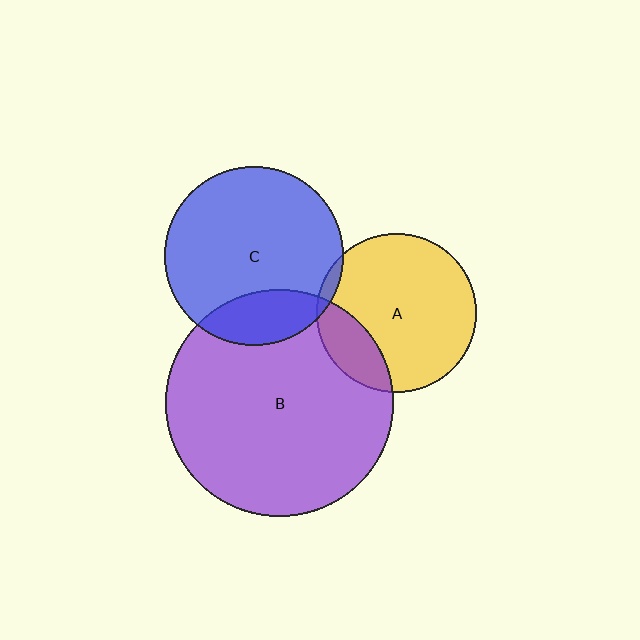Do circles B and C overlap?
Yes.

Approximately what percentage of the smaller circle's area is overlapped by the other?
Approximately 20%.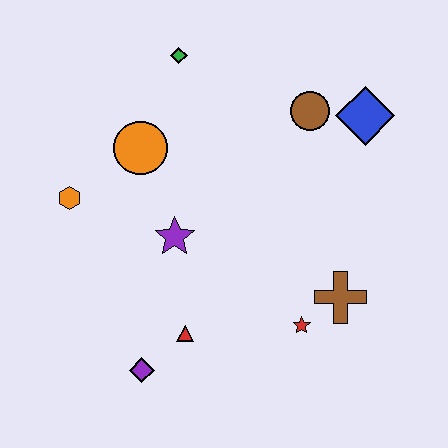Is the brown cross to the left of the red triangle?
No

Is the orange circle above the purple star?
Yes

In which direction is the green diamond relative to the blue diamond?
The green diamond is to the left of the blue diamond.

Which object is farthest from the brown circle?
The purple diamond is farthest from the brown circle.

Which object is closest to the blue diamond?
The brown circle is closest to the blue diamond.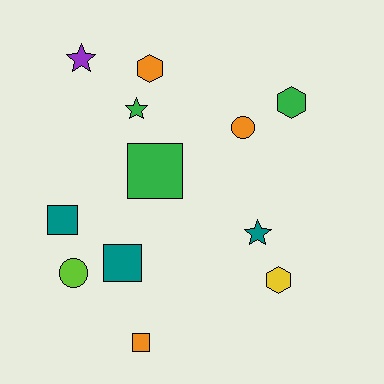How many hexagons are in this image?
There are 3 hexagons.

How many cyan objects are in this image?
There are no cyan objects.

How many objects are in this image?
There are 12 objects.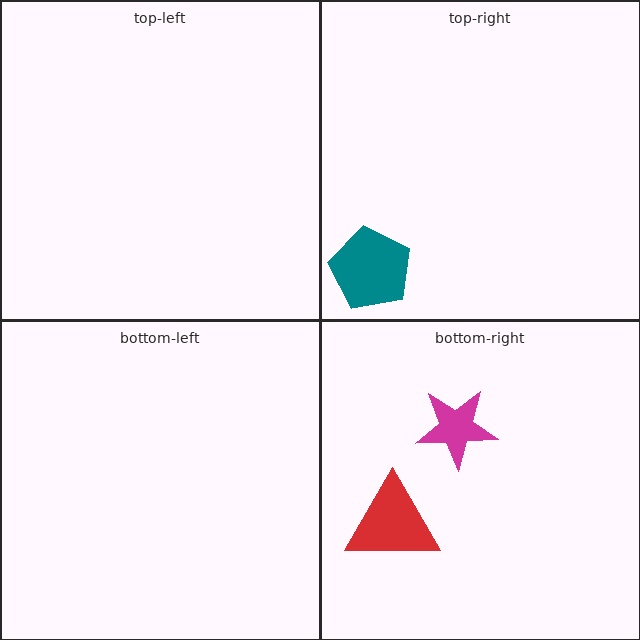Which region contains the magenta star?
The bottom-right region.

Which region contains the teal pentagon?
The top-right region.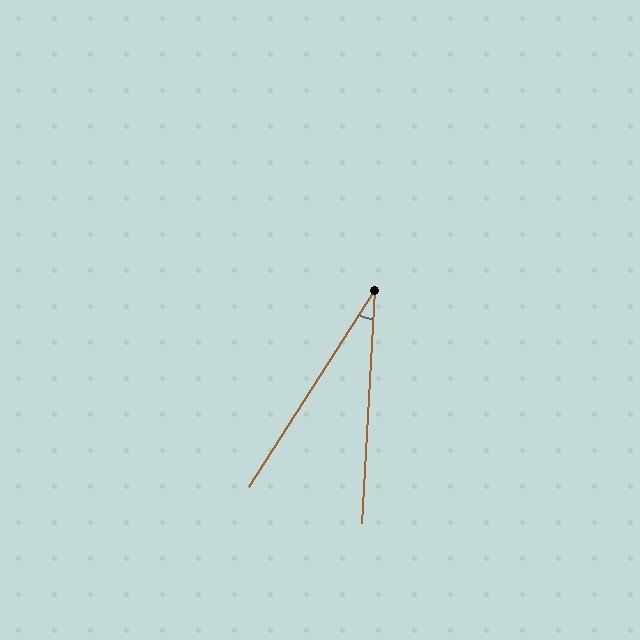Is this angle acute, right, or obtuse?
It is acute.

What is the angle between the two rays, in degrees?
Approximately 29 degrees.